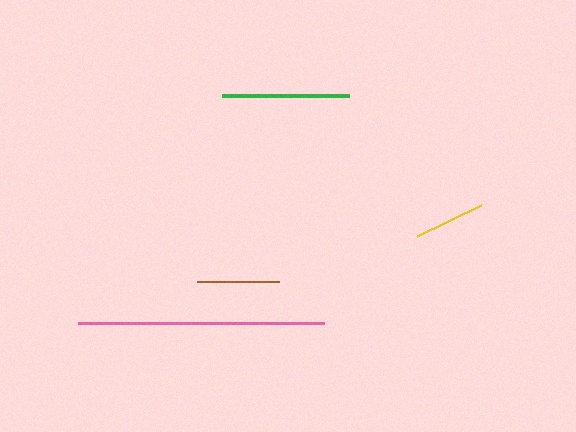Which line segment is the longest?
The pink line is the longest at approximately 246 pixels.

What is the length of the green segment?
The green segment is approximately 127 pixels long.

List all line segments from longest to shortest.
From longest to shortest: pink, green, brown, yellow.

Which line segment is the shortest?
The yellow line is the shortest at approximately 71 pixels.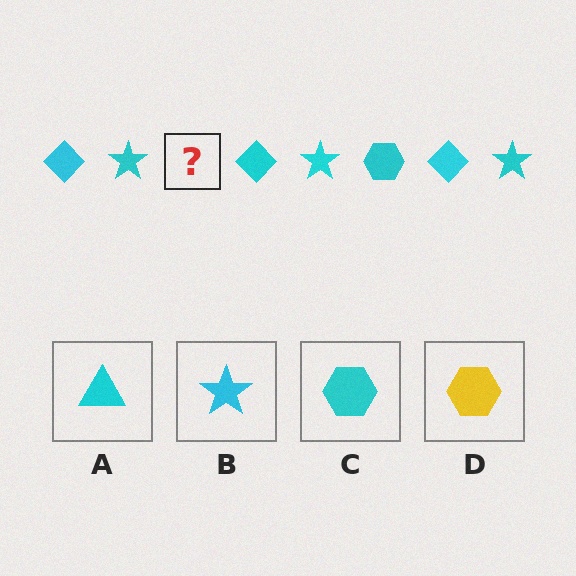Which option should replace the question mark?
Option C.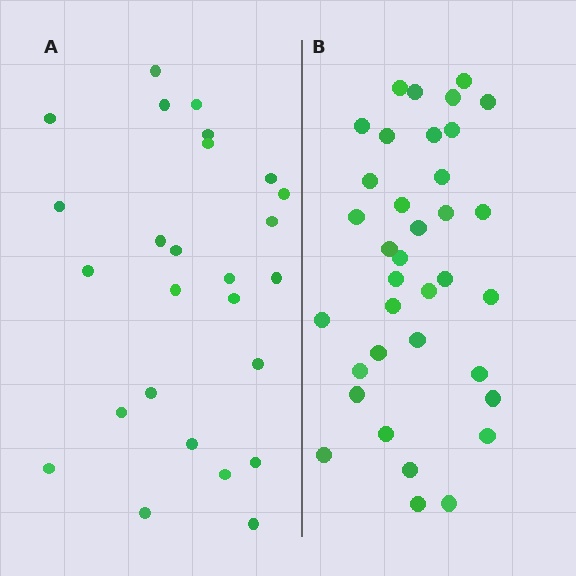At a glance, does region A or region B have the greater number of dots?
Region B (the right region) has more dots.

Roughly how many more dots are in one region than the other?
Region B has roughly 10 or so more dots than region A.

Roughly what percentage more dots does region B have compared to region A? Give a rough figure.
About 40% more.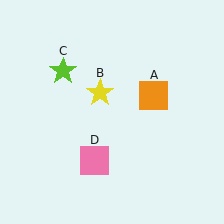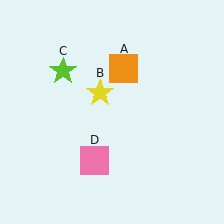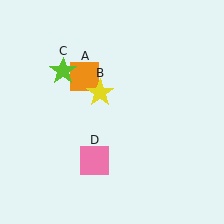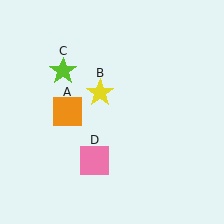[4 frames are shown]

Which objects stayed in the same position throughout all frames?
Yellow star (object B) and lime star (object C) and pink square (object D) remained stationary.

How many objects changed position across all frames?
1 object changed position: orange square (object A).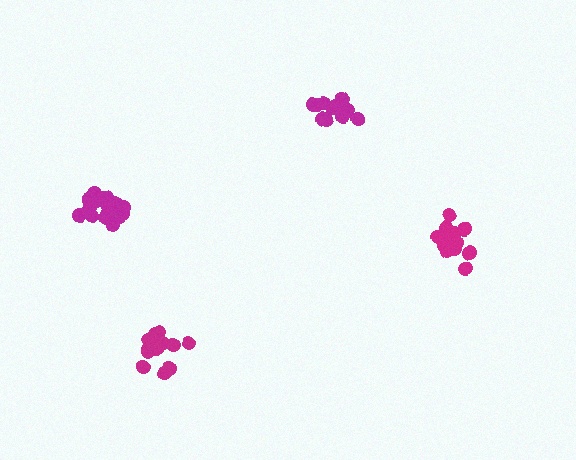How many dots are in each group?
Group 1: 17 dots, Group 2: 20 dots, Group 3: 16 dots, Group 4: 15 dots (68 total).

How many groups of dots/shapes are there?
There are 4 groups.